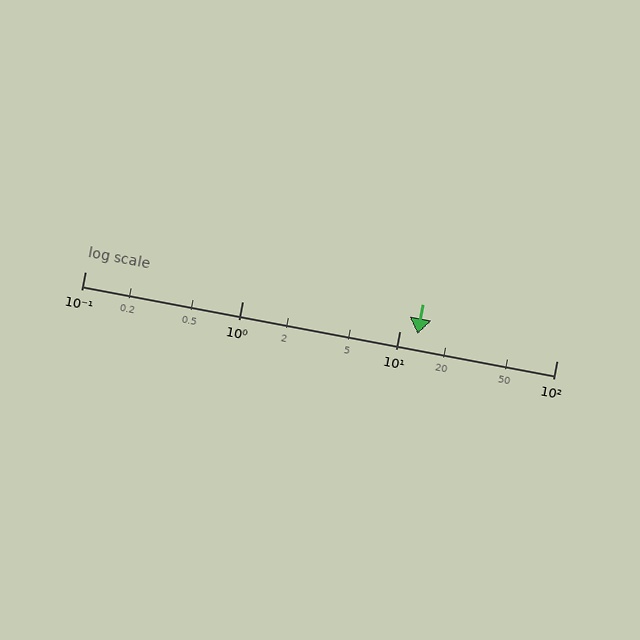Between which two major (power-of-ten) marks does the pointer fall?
The pointer is between 10 and 100.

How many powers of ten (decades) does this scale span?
The scale spans 3 decades, from 0.1 to 100.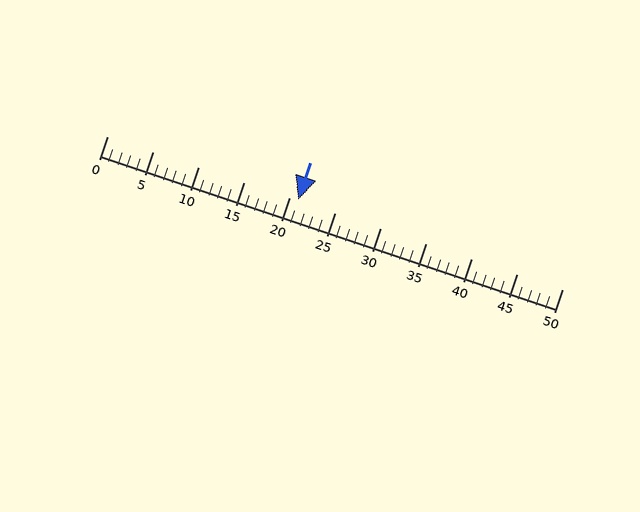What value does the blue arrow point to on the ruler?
The blue arrow points to approximately 21.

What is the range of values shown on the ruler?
The ruler shows values from 0 to 50.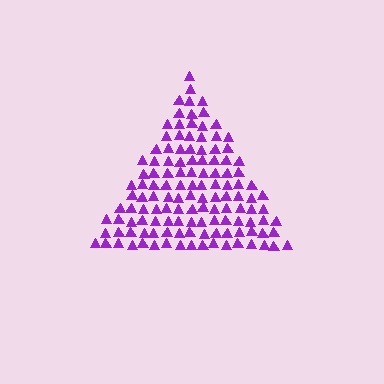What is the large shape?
The large shape is a triangle.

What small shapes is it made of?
It is made of small triangles.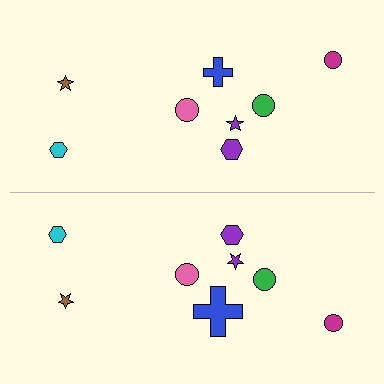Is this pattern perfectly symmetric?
No, the pattern is not perfectly symmetric. The blue cross on the bottom side has a different size than its mirror counterpart.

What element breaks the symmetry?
The blue cross on the bottom side has a different size than its mirror counterpart.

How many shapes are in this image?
There are 16 shapes in this image.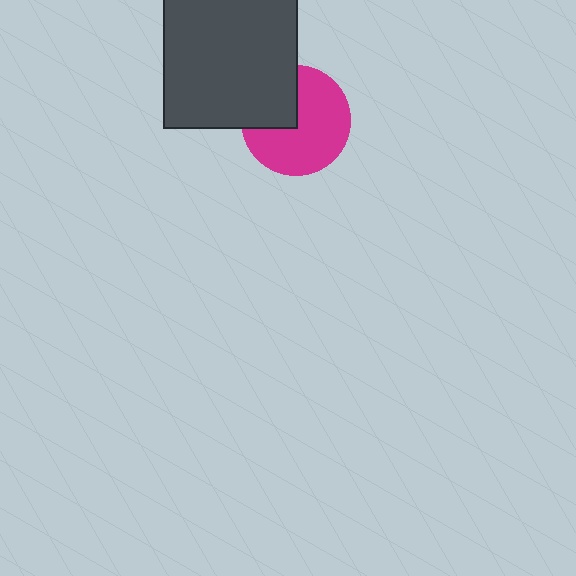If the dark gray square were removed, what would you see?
You would see the complete magenta circle.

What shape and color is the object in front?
The object in front is a dark gray square.